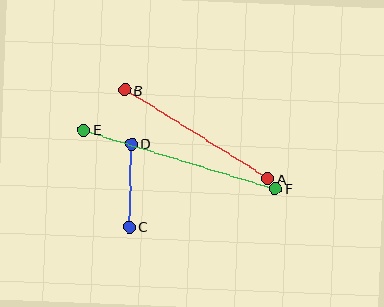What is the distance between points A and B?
The distance is approximately 168 pixels.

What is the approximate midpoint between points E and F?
The midpoint is at approximately (180, 159) pixels.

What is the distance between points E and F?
The distance is approximately 201 pixels.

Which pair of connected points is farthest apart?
Points E and F are farthest apart.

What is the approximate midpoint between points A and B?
The midpoint is at approximately (196, 135) pixels.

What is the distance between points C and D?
The distance is approximately 83 pixels.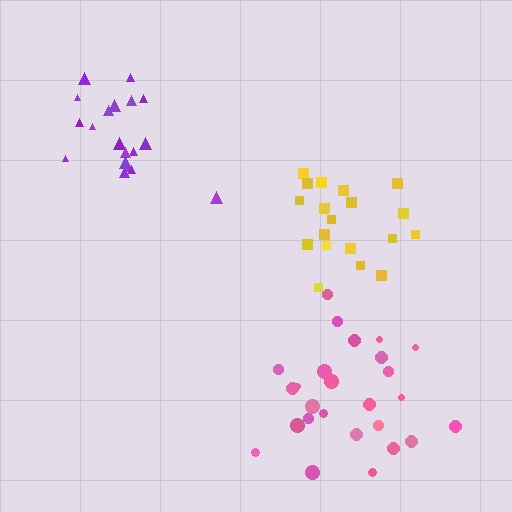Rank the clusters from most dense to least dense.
purple, yellow, pink.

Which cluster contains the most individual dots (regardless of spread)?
Pink (26).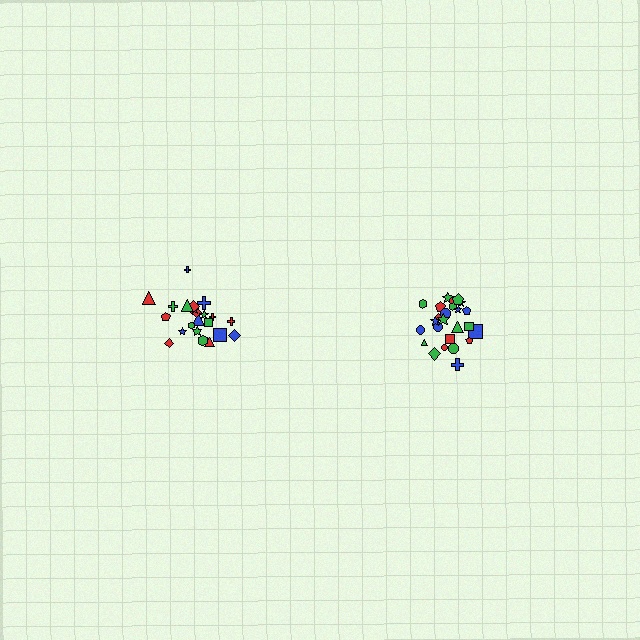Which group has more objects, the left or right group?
The right group.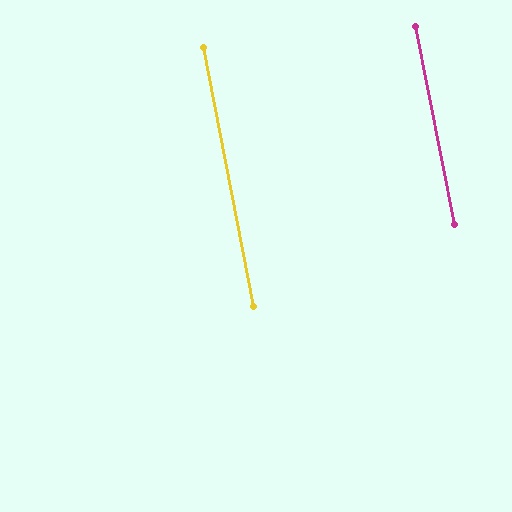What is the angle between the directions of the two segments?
Approximately 0 degrees.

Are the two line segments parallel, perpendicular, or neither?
Parallel — their directions differ by only 0.2°.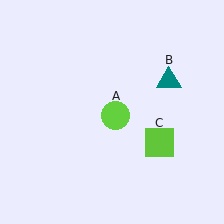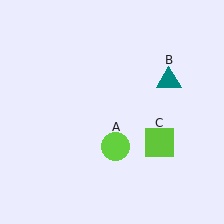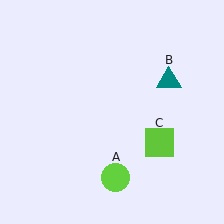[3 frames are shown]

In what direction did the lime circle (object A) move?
The lime circle (object A) moved down.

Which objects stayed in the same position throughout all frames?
Teal triangle (object B) and lime square (object C) remained stationary.